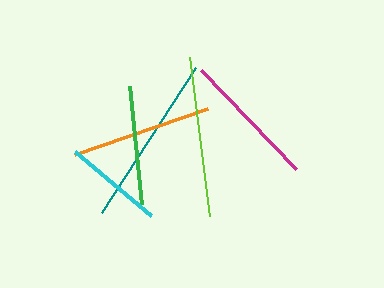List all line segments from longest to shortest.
From longest to shortest: teal, lime, orange, magenta, green, cyan.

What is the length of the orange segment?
The orange segment is approximately 140 pixels long.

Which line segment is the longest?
The teal line is the longest at approximately 172 pixels.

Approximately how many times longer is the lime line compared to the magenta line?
The lime line is approximately 1.2 times the length of the magenta line.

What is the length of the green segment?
The green segment is approximately 119 pixels long.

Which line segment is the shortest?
The cyan line is the shortest at approximately 100 pixels.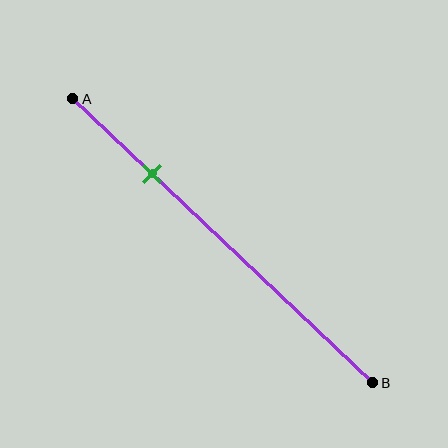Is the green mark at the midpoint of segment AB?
No, the mark is at about 25% from A, not at the 50% midpoint.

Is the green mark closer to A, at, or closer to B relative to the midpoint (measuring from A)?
The green mark is closer to point A than the midpoint of segment AB.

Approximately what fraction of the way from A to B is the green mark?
The green mark is approximately 25% of the way from A to B.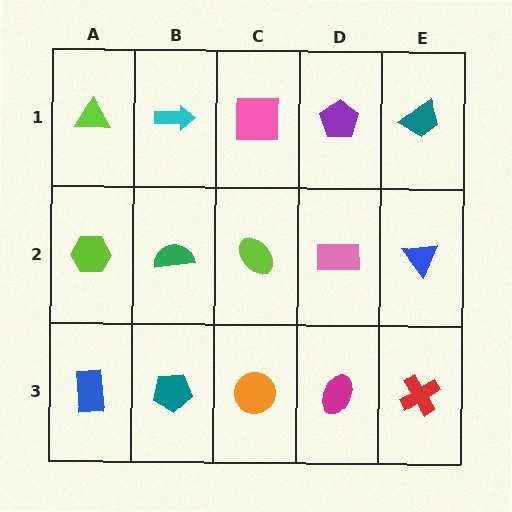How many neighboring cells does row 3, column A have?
2.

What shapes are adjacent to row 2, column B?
A cyan arrow (row 1, column B), a teal pentagon (row 3, column B), a lime hexagon (row 2, column A), a lime ellipse (row 2, column C).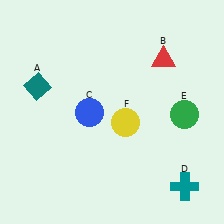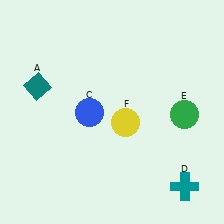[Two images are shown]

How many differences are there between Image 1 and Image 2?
There is 1 difference between the two images.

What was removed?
The red triangle (B) was removed in Image 2.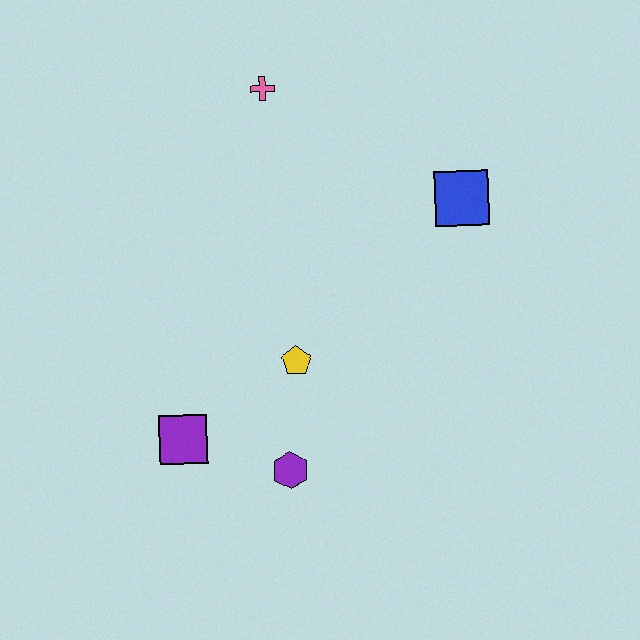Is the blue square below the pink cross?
Yes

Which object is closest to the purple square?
The purple hexagon is closest to the purple square.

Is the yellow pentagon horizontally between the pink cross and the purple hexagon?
No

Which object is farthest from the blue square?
The purple square is farthest from the blue square.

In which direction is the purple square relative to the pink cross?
The purple square is below the pink cross.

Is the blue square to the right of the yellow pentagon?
Yes